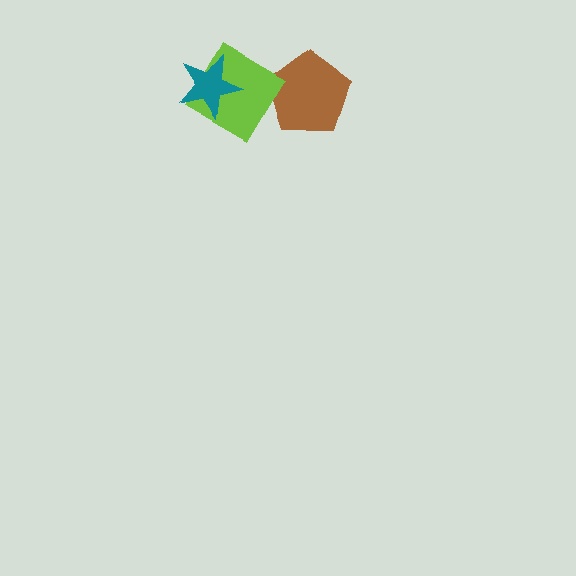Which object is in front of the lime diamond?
The teal star is in front of the lime diamond.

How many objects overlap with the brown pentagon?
0 objects overlap with the brown pentagon.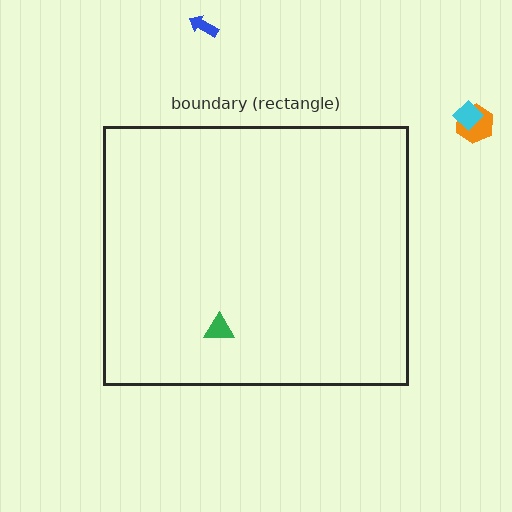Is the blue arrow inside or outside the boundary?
Outside.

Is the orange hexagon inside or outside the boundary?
Outside.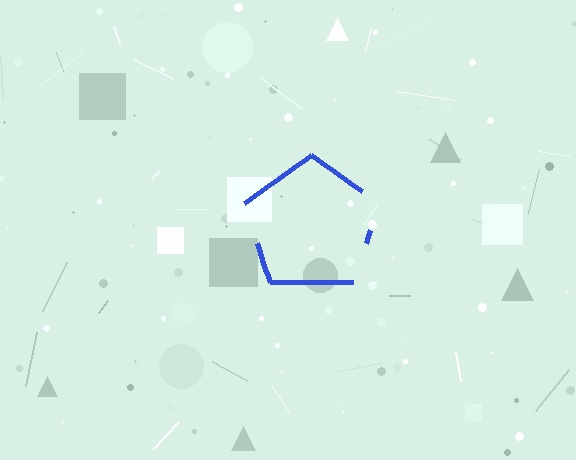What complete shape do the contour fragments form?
The contour fragments form a pentagon.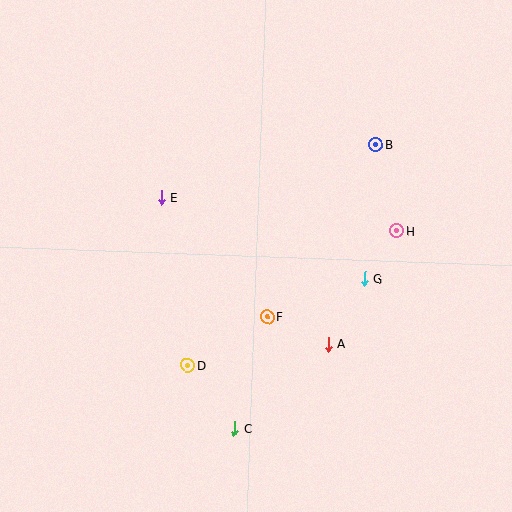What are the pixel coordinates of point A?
Point A is at (328, 344).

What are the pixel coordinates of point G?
Point G is at (365, 279).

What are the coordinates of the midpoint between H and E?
The midpoint between H and E is at (279, 214).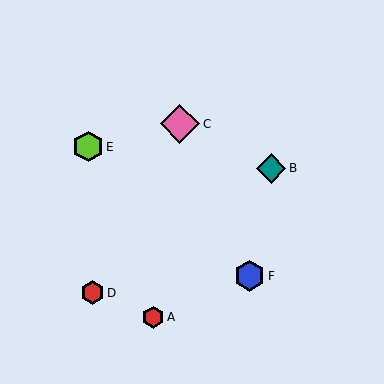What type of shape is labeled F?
Shape F is a blue hexagon.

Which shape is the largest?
The pink diamond (labeled C) is the largest.